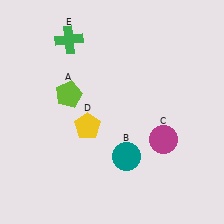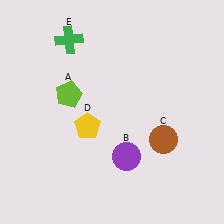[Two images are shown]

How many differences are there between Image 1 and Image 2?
There are 2 differences between the two images.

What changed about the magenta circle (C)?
In Image 1, C is magenta. In Image 2, it changed to brown.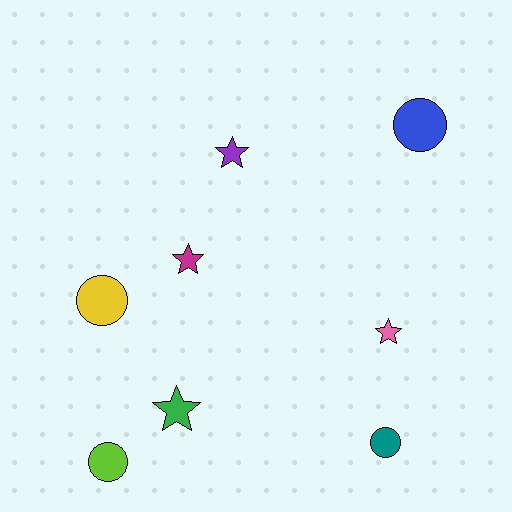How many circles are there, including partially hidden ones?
There are 4 circles.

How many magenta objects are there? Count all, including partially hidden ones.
There is 1 magenta object.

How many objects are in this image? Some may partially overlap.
There are 8 objects.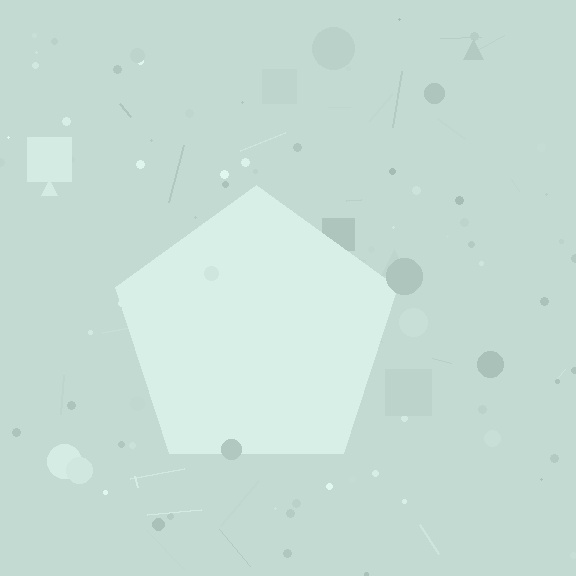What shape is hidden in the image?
A pentagon is hidden in the image.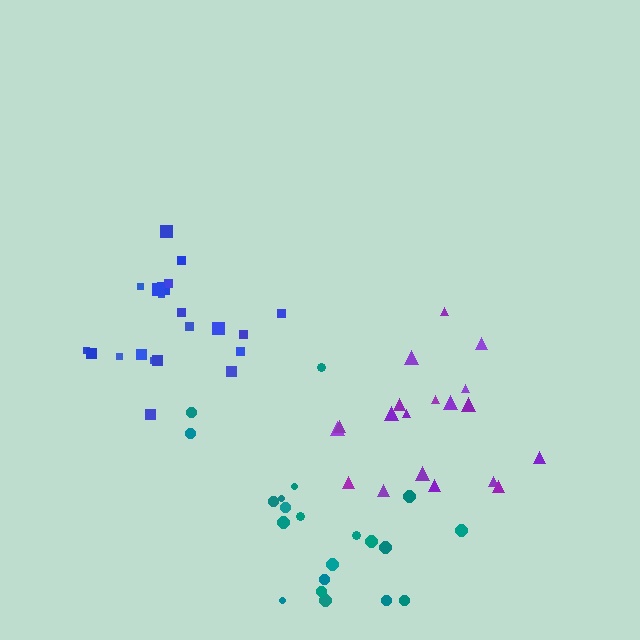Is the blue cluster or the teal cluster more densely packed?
Blue.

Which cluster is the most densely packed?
Blue.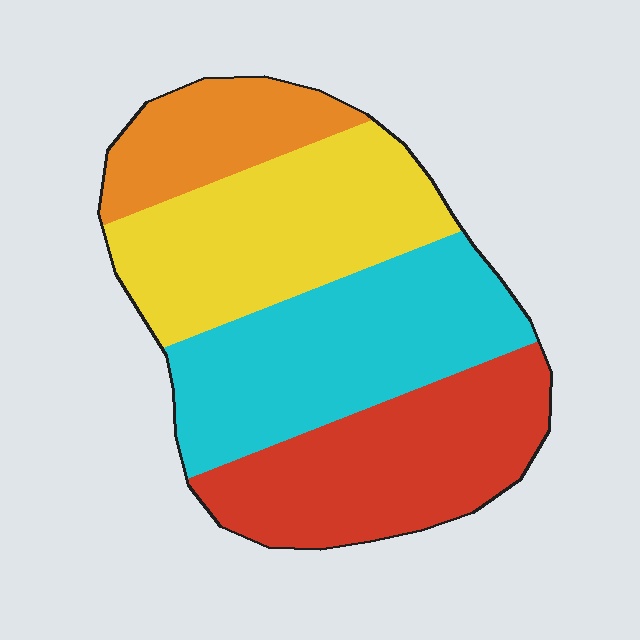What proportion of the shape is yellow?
Yellow covers roughly 30% of the shape.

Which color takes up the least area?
Orange, at roughly 15%.